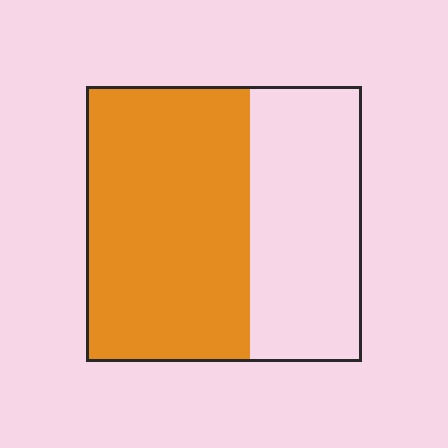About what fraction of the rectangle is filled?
About three fifths (3/5).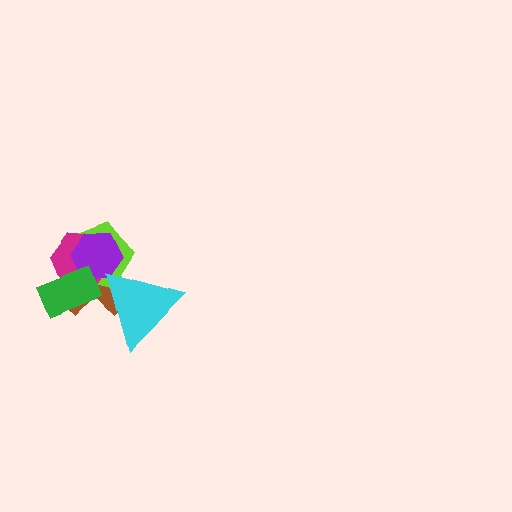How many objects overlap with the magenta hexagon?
4 objects overlap with the magenta hexagon.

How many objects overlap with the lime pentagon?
5 objects overlap with the lime pentagon.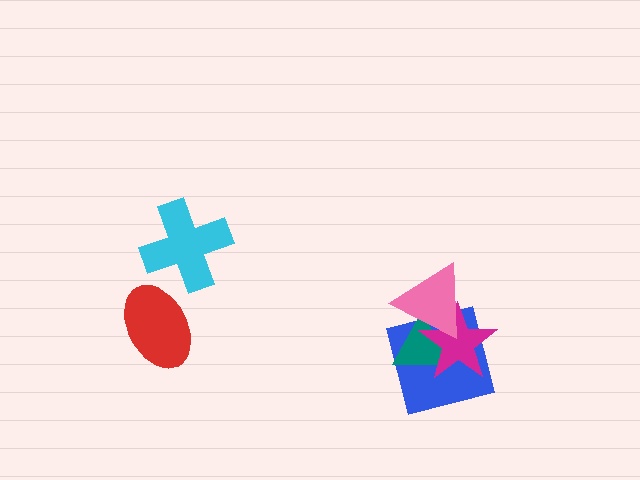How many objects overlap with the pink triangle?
3 objects overlap with the pink triangle.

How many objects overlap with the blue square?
3 objects overlap with the blue square.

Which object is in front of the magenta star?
The pink triangle is in front of the magenta star.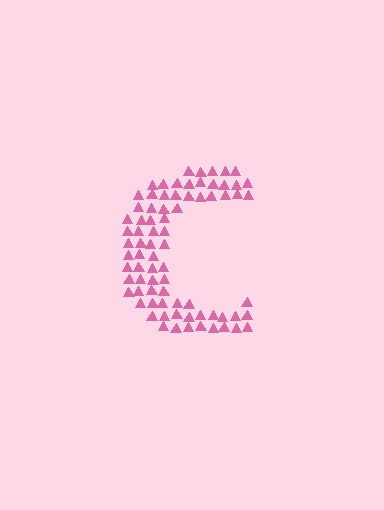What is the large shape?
The large shape is the letter C.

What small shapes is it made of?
It is made of small triangles.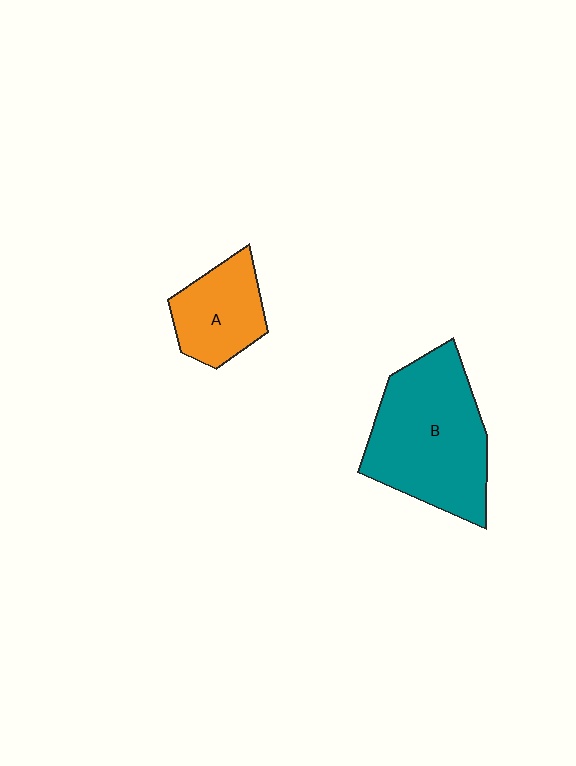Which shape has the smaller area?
Shape A (orange).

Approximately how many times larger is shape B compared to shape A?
Approximately 2.0 times.